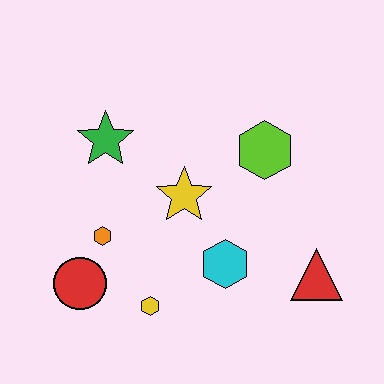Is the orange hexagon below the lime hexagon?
Yes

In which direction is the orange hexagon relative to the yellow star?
The orange hexagon is to the left of the yellow star.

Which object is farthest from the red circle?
The red triangle is farthest from the red circle.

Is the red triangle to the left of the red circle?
No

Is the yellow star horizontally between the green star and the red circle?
No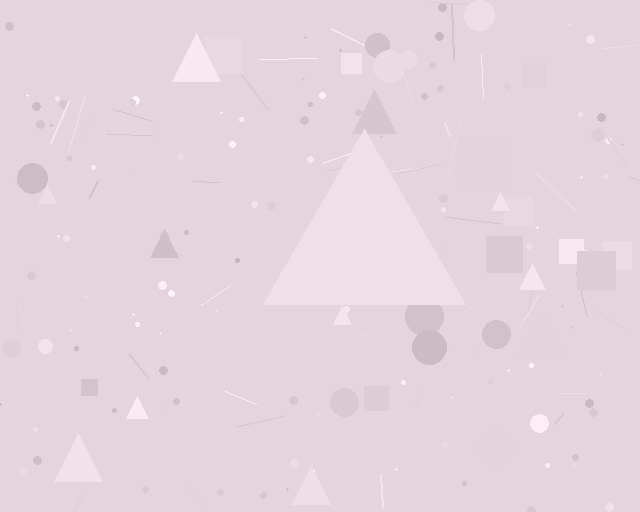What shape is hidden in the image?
A triangle is hidden in the image.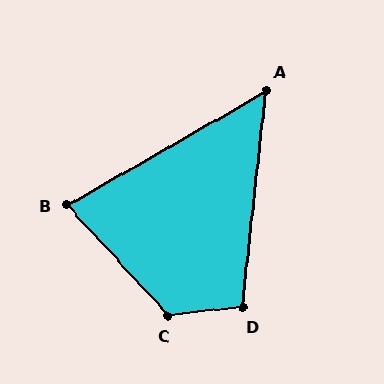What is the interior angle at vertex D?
Approximately 103 degrees (obtuse).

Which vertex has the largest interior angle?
C, at approximately 126 degrees.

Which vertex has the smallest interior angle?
A, at approximately 54 degrees.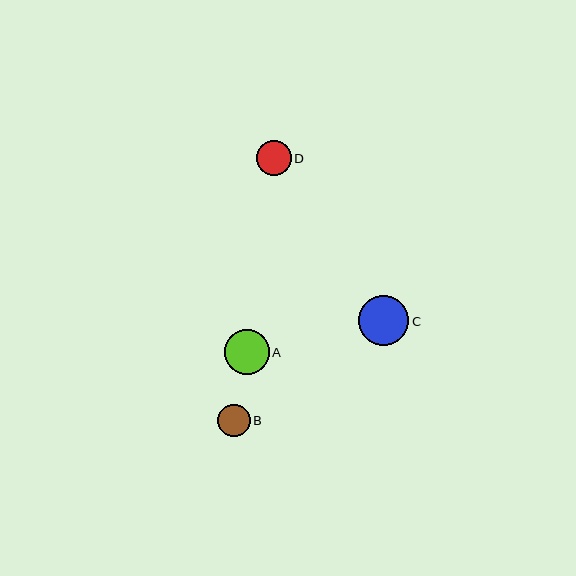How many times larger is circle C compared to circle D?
Circle C is approximately 1.4 times the size of circle D.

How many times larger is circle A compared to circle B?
Circle A is approximately 1.4 times the size of circle B.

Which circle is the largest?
Circle C is the largest with a size of approximately 50 pixels.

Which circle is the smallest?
Circle B is the smallest with a size of approximately 33 pixels.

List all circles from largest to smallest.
From largest to smallest: C, A, D, B.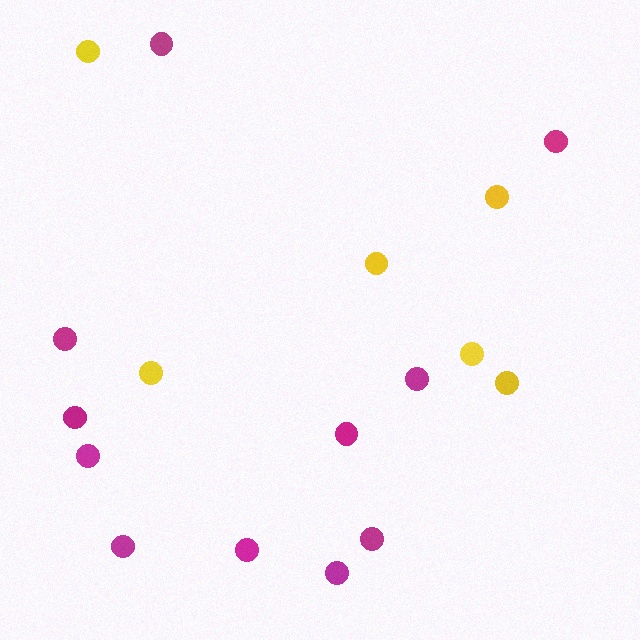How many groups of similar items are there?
There are 2 groups: one group of magenta circles (11) and one group of yellow circles (6).